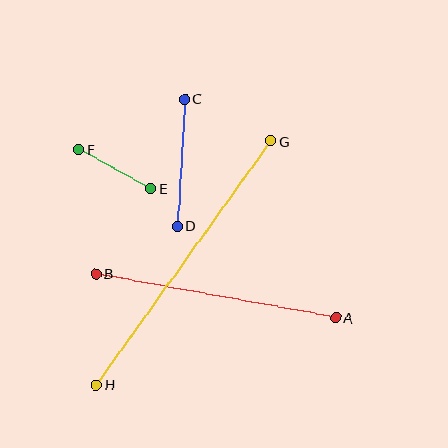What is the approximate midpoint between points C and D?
The midpoint is at approximately (181, 162) pixels.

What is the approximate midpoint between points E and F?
The midpoint is at approximately (115, 169) pixels.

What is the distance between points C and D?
The distance is approximately 127 pixels.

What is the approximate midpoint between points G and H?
The midpoint is at approximately (184, 263) pixels.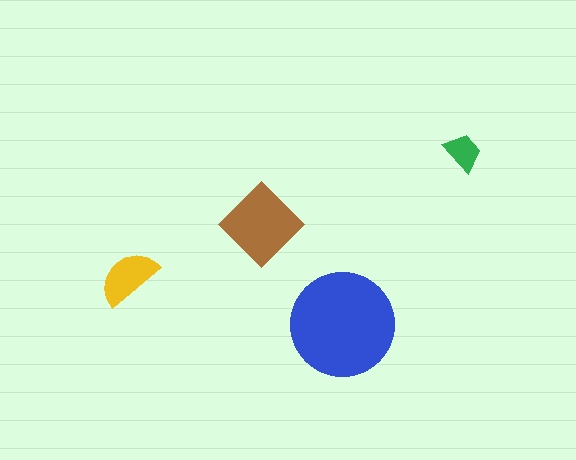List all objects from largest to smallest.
The blue circle, the brown diamond, the yellow semicircle, the green trapezoid.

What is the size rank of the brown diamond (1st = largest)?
2nd.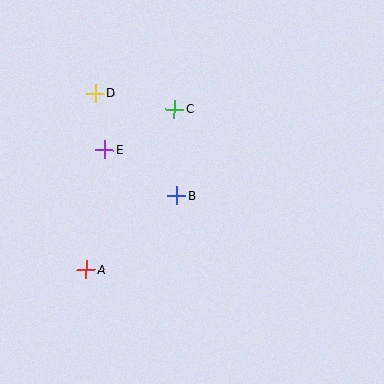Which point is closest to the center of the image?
Point B at (177, 195) is closest to the center.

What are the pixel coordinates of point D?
Point D is at (95, 94).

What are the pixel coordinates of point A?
Point A is at (86, 270).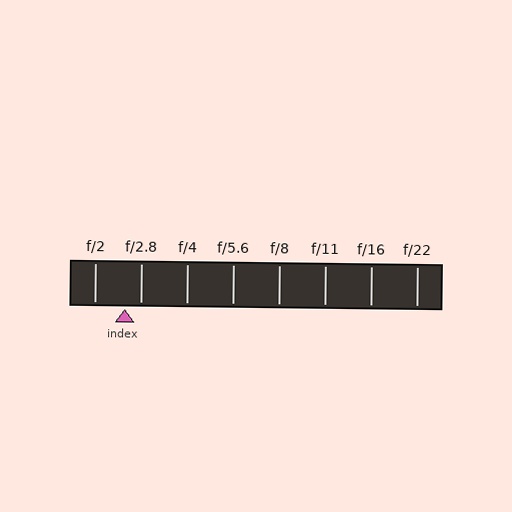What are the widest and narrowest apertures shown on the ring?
The widest aperture shown is f/2 and the narrowest is f/22.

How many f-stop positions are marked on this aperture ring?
There are 8 f-stop positions marked.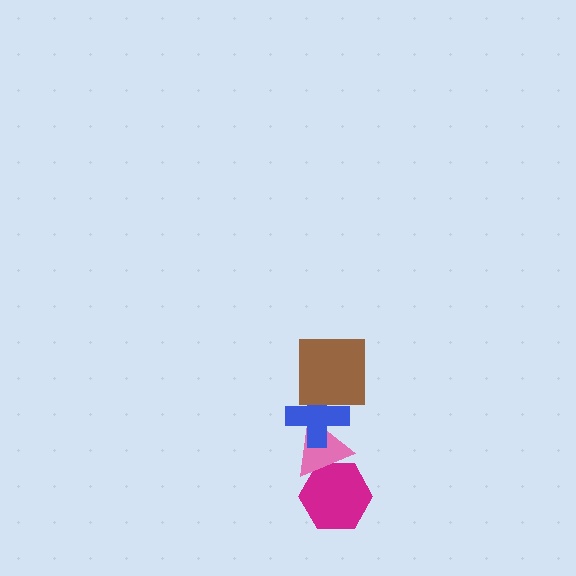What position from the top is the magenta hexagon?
The magenta hexagon is 4th from the top.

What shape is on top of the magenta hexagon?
The pink triangle is on top of the magenta hexagon.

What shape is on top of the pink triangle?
The blue cross is on top of the pink triangle.